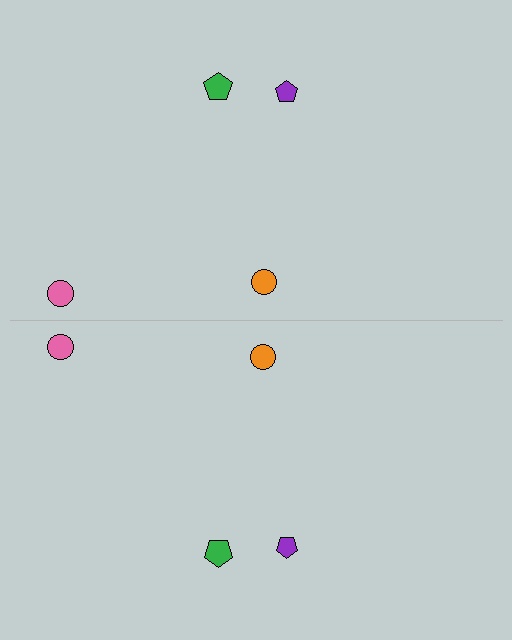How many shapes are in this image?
There are 8 shapes in this image.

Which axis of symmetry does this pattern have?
The pattern has a horizontal axis of symmetry running through the center of the image.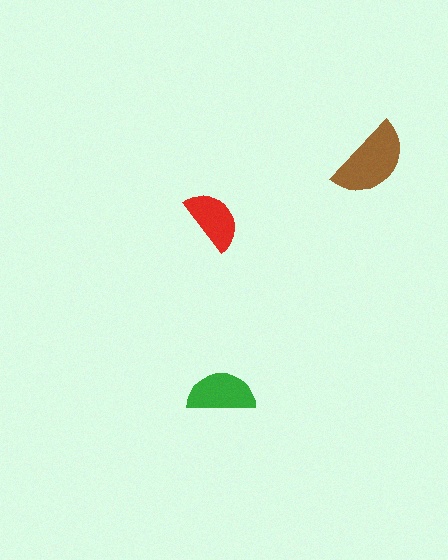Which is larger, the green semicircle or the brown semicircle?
The brown one.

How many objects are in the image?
There are 3 objects in the image.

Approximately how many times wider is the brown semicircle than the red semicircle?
About 1.5 times wider.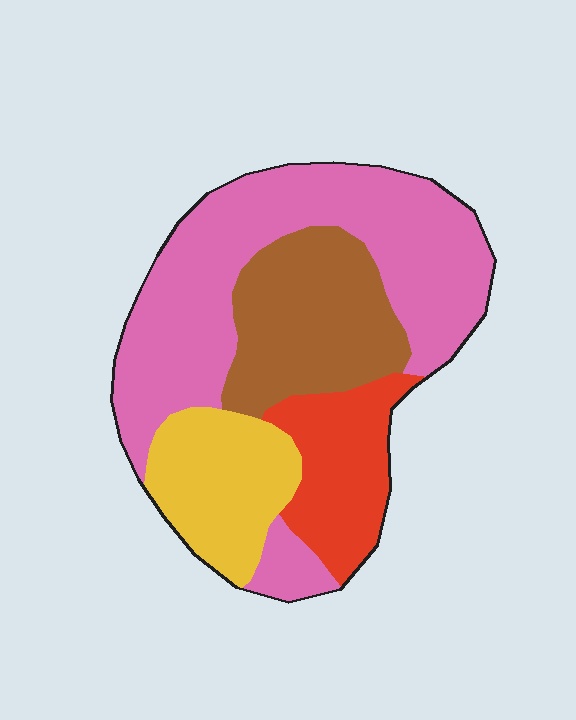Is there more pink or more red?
Pink.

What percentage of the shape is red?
Red takes up about one sixth (1/6) of the shape.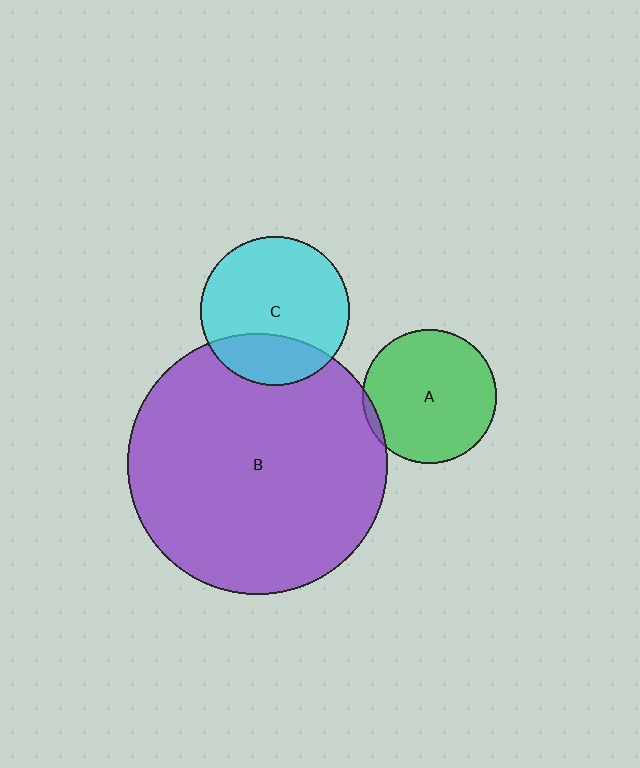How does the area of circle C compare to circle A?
Approximately 1.2 times.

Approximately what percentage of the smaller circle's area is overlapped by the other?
Approximately 25%.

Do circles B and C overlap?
Yes.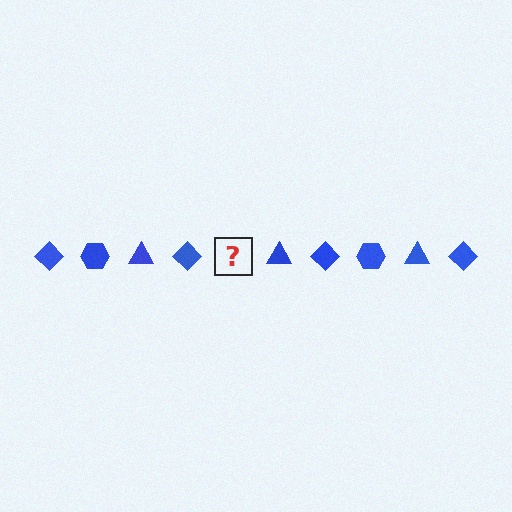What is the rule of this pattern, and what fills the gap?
The rule is that the pattern cycles through diamond, hexagon, triangle shapes in blue. The gap should be filled with a blue hexagon.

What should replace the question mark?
The question mark should be replaced with a blue hexagon.